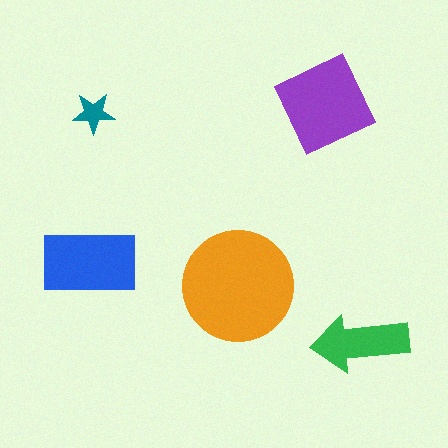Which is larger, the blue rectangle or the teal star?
The blue rectangle.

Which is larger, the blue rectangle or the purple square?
The purple square.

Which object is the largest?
The orange circle.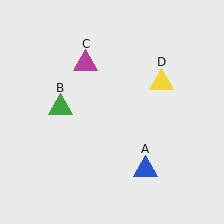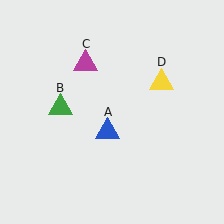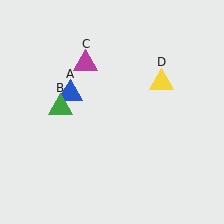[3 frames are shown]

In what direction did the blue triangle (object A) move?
The blue triangle (object A) moved up and to the left.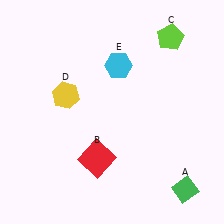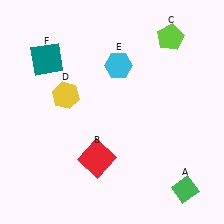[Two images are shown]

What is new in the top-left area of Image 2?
A teal square (F) was added in the top-left area of Image 2.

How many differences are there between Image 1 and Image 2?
There is 1 difference between the two images.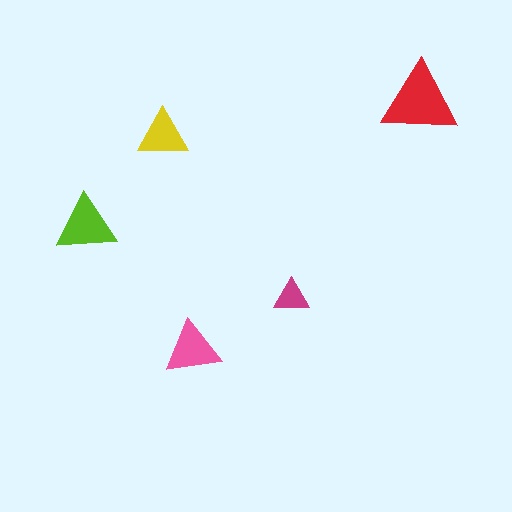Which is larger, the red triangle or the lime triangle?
The red one.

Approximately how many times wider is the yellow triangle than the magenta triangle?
About 1.5 times wider.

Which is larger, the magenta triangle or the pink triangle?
The pink one.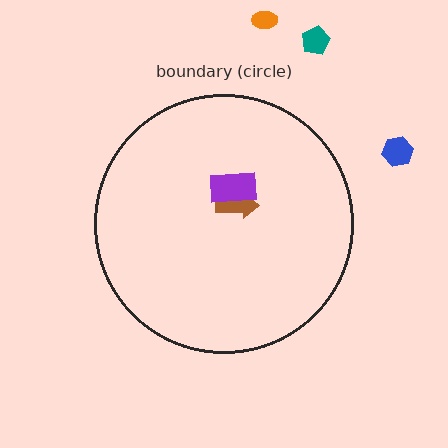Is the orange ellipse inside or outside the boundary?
Outside.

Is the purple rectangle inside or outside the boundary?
Inside.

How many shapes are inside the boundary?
2 inside, 3 outside.